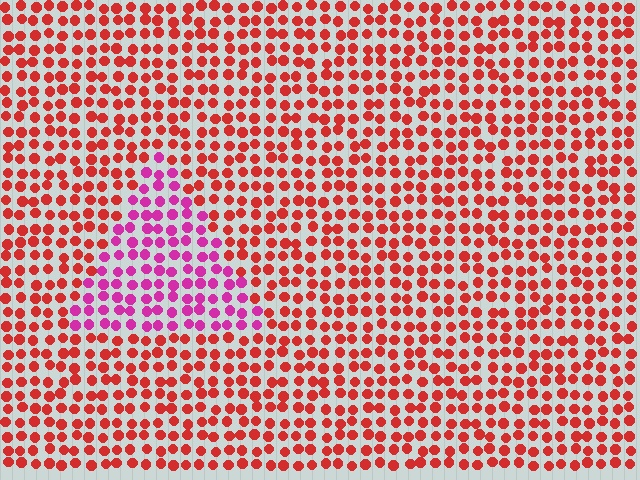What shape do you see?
I see a triangle.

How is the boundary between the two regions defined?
The boundary is defined purely by a slight shift in hue (about 44 degrees). Spacing, size, and orientation are identical on both sides.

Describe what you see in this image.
The image is filled with small red elements in a uniform arrangement. A triangle-shaped region is visible where the elements are tinted to a slightly different hue, forming a subtle color boundary.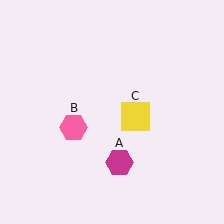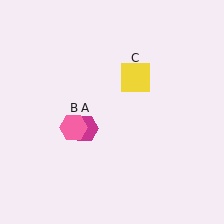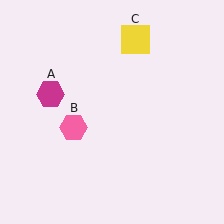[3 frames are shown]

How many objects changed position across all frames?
2 objects changed position: magenta hexagon (object A), yellow square (object C).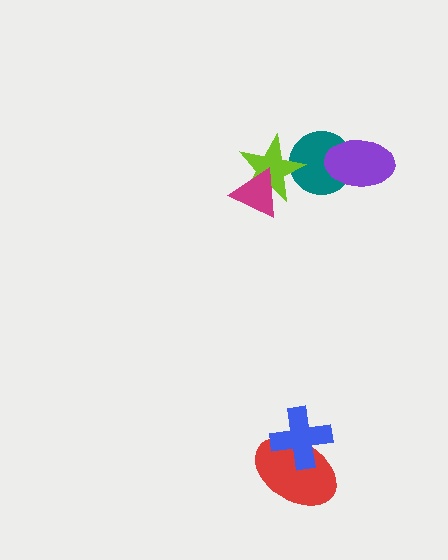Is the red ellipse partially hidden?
Yes, it is partially covered by another shape.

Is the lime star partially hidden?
Yes, it is partially covered by another shape.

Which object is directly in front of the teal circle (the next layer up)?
The lime star is directly in front of the teal circle.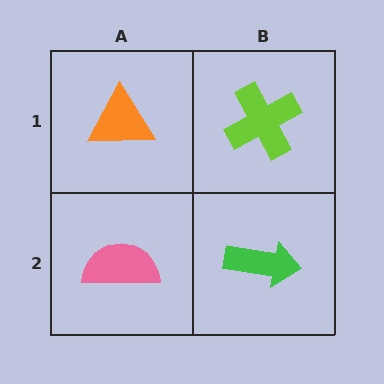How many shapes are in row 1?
2 shapes.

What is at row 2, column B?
A green arrow.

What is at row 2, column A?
A pink semicircle.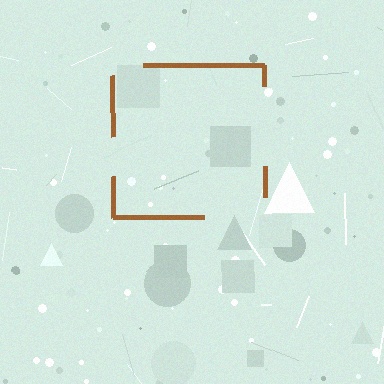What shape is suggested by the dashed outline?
The dashed outline suggests a square.